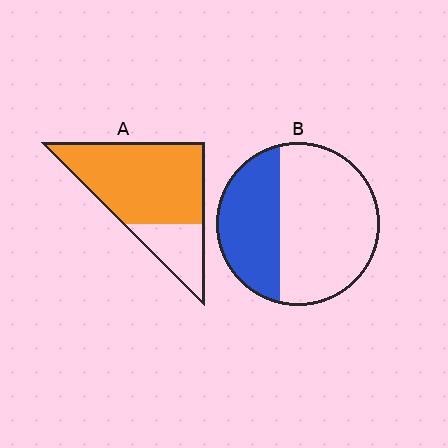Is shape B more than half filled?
No.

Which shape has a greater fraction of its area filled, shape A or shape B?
Shape A.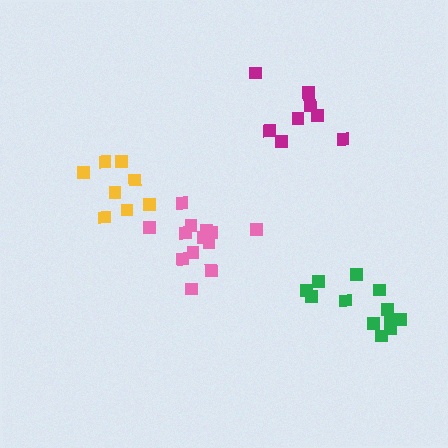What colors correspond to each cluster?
The clusters are colored: pink, yellow, magenta, green.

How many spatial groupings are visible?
There are 4 spatial groupings.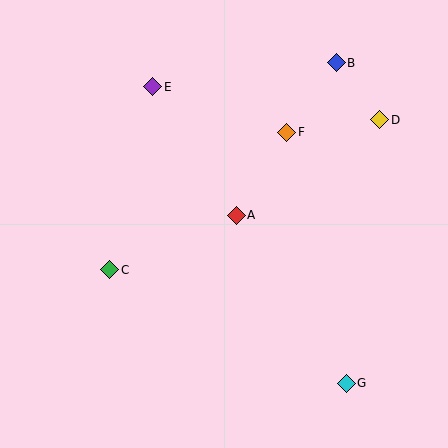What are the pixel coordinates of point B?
Point B is at (336, 63).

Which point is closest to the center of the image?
Point A at (236, 215) is closest to the center.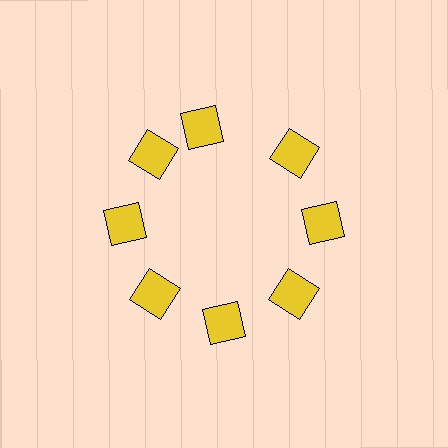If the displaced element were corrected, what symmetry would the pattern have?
It would have 8-fold rotational symmetry — the pattern would map onto itself every 45 degrees.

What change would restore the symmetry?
The symmetry would be restored by rotating it back into even spacing with its neighbors so that all 8 squares sit at equal angles and equal distance from the center.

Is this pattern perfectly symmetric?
No. The 8 yellow squares are arranged in a ring, but one element near the 12 o'clock position is rotated out of alignment along the ring, breaking the 8-fold rotational symmetry.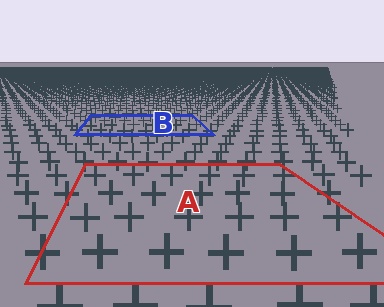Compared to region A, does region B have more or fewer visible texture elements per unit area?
Region B has more texture elements per unit area — they are packed more densely because it is farther away.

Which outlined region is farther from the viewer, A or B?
Region B is farther from the viewer — the texture elements inside it appear smaller and more densely packed.